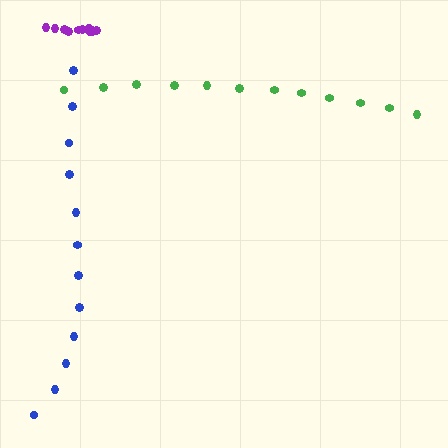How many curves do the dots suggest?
There are 3 distinct paths.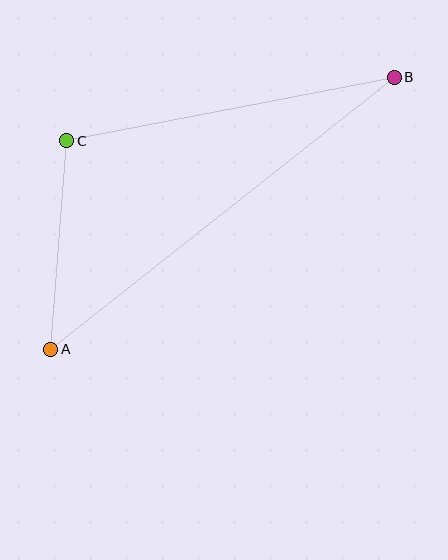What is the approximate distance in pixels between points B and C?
The distance between B and C is approximately 334 pixels.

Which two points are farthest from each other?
Points A and B are farthest from each other.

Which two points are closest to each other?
Points A and C are closest to each other.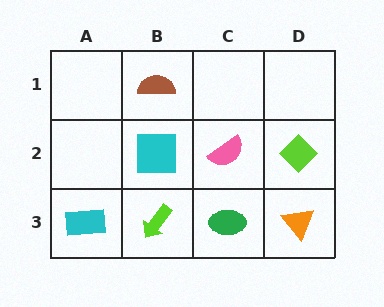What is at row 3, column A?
A cyan rectangle.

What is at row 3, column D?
An orange triangle.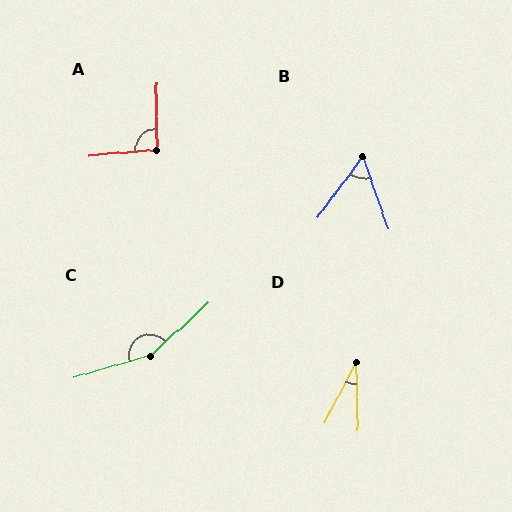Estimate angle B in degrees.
Approximately 56 degrees.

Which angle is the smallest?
D, at approximately 30 degrees.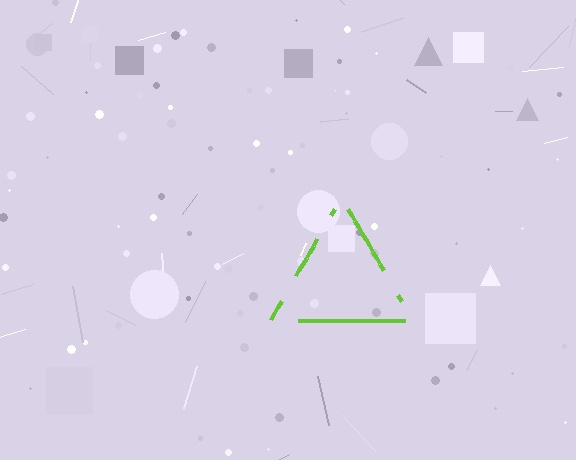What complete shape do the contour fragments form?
The contour fragments form a triangle.